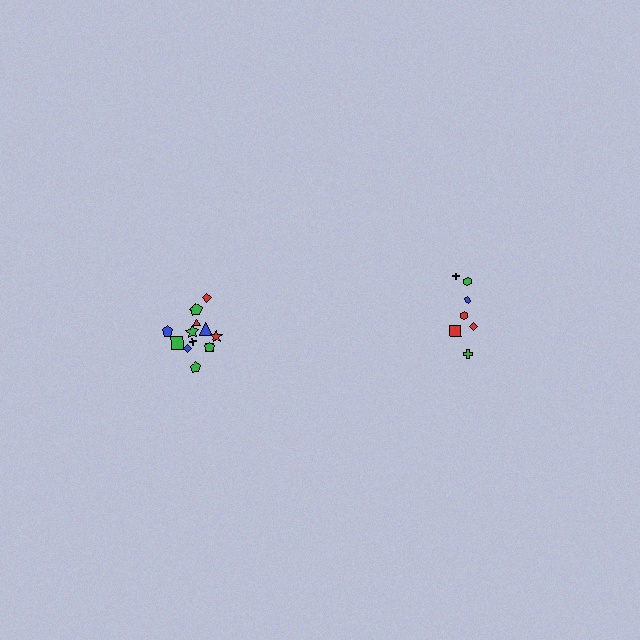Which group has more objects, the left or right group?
The left group.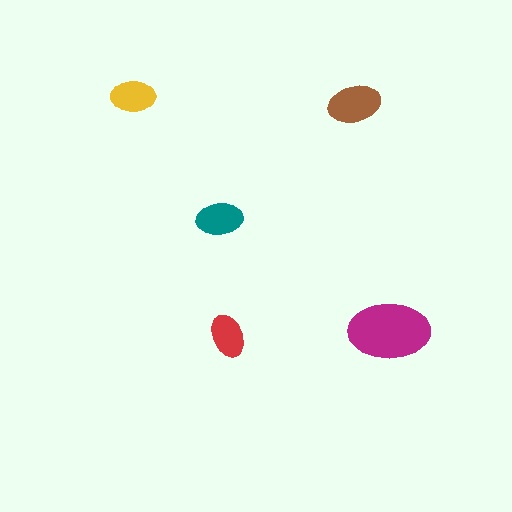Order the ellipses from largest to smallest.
the magenta one, the brown one, the teal one, the yellow one, the red one.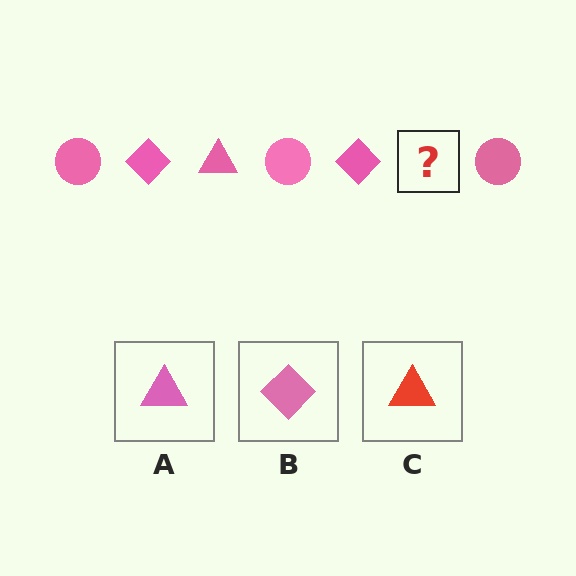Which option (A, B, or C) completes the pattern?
A.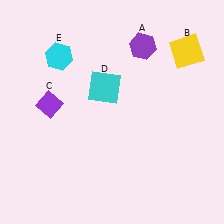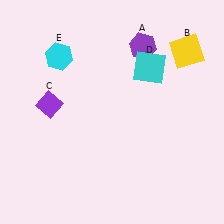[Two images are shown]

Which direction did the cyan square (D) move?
The cyan square (D) moved right.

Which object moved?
The cyan square (D) moved right.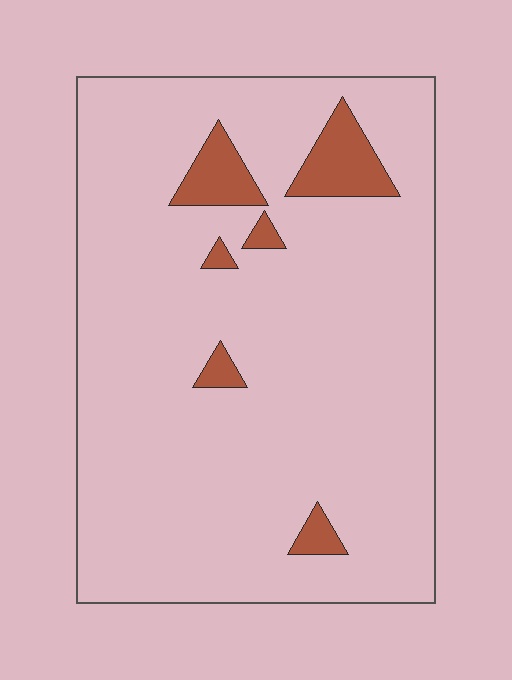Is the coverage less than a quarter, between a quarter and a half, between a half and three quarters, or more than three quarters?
Less than a quarter.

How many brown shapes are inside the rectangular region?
6.